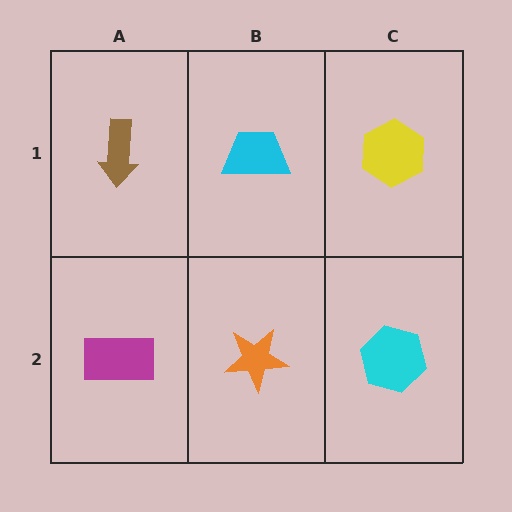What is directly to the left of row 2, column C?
An orange star.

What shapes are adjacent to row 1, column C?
A cyan hexagon (row 2, column C), a cyan trapezoid (row 1, column B).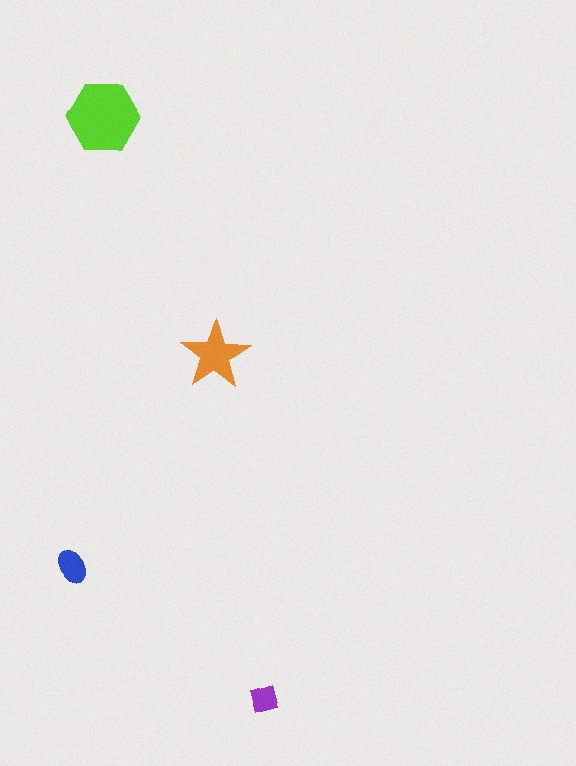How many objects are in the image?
There are 4 objects in the image.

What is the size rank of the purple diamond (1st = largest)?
4th.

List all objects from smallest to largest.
The purple diamond, the blue ellipse, the orange star, the lime hexagon.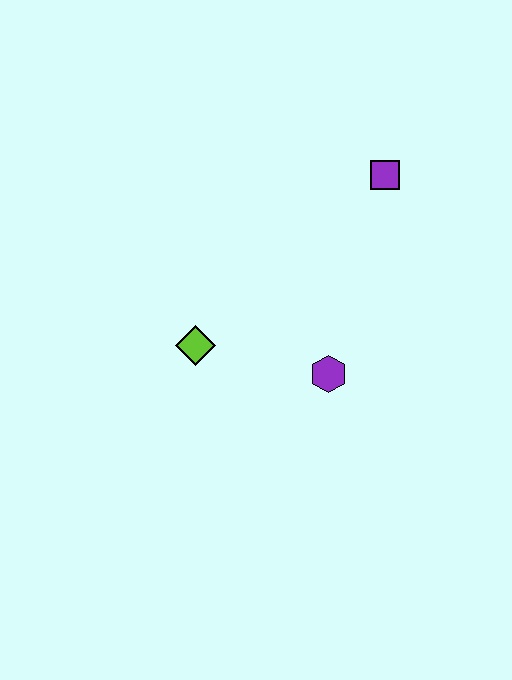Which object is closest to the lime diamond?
The purple hexagon is closest to the lime diamond.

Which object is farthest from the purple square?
The lime diamond is farthest from the purple square.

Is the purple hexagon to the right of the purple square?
No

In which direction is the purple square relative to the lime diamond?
The purple square is to the right of the lime diamond.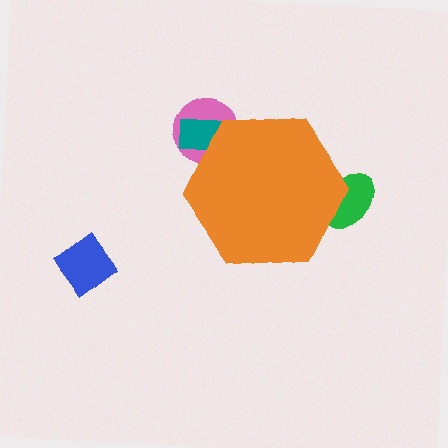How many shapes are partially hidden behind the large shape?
3 shapes are partially hidden.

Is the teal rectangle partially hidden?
Yes, the teal rectangle is partially hidden behind the orange hexagon.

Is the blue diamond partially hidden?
No, the blue diamond is fully visible.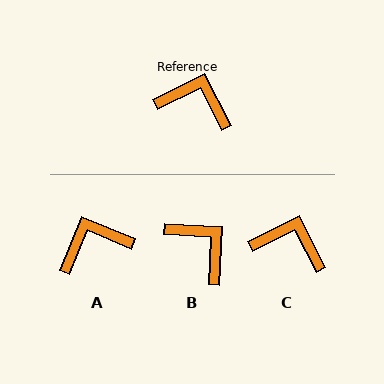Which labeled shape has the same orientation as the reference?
C.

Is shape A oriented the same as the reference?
No, it is off by about 40 degrees.